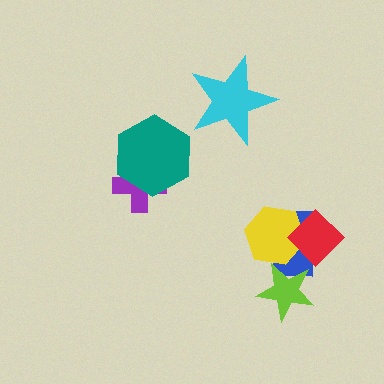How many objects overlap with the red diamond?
2 objects overlap with the red diamond.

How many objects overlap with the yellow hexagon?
2 objects overlap with the yellow hexagon.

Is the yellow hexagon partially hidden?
Yes, it is partially covered by another shape.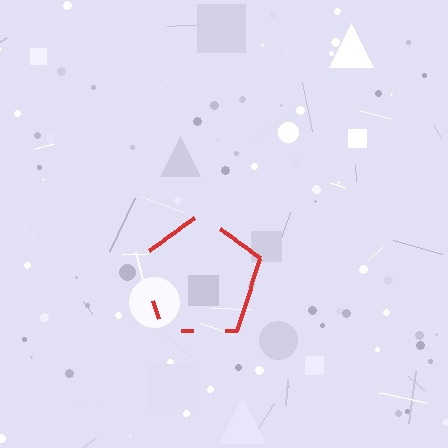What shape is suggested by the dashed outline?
The dashed outline suggests a pentagon.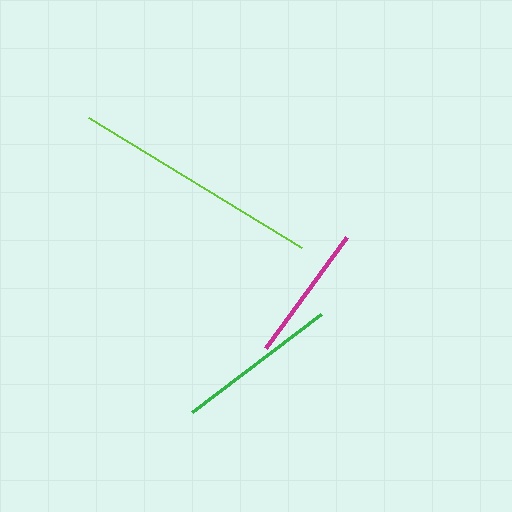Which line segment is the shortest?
The magenta line is the shortest at approximately 137 pixels.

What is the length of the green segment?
The green segment is approximately 162 pixels long.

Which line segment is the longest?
The lime line is the longest at approximately 249 pixels.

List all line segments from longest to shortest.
From longest to shortest: lime, green, magenta.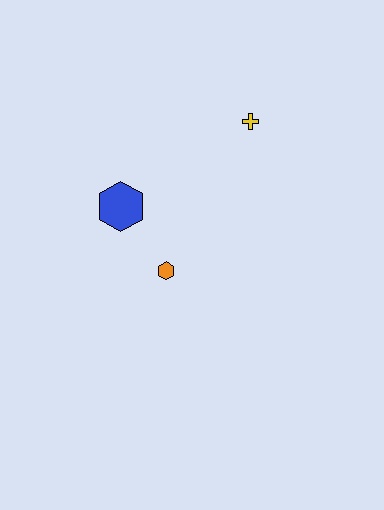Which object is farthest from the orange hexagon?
The yellow cross is farthest from the orange hexagon.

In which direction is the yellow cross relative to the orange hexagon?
The yellow cross is above the orange hexagon.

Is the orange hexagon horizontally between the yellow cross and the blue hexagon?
Yes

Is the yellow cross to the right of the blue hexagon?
Yes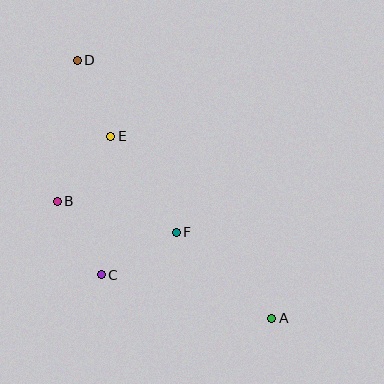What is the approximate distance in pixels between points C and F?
The distance between C and F is approximately 86 pixels.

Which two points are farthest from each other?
Points A and D are farthest from each other.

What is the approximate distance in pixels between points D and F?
The distance between D and F is approximately 199 pixels.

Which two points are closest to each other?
Points D and E are closest to each other.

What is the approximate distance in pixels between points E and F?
The distance between E and F is approximately 116 pixels.